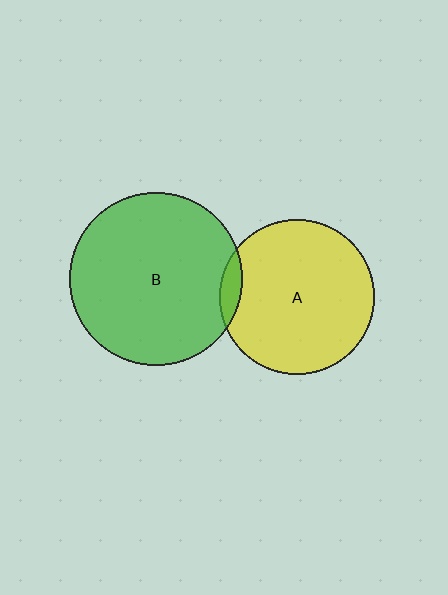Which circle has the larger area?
Circle B (green).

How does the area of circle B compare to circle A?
Approximately 1.2 times.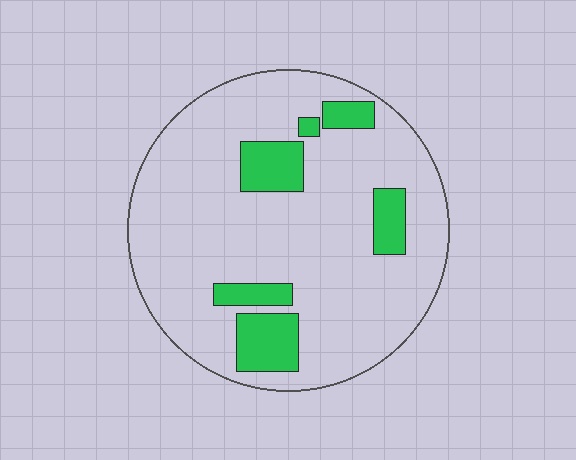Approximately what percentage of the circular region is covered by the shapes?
Approximately 15%.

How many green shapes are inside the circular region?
6.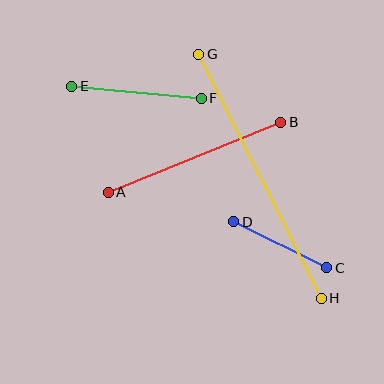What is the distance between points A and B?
The distance is approximately 186 pixels.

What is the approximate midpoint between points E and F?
The midpoint is at approximately (137, 92) pixels.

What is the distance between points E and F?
The distance is approximately 130 pixels.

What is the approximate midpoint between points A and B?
The midpoint is at approximately (195, 157) pixels.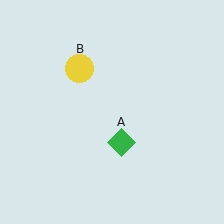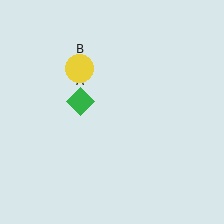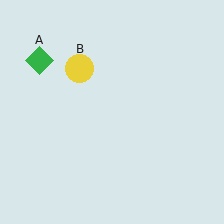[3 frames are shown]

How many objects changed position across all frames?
1 object changed position: green diamond (object A).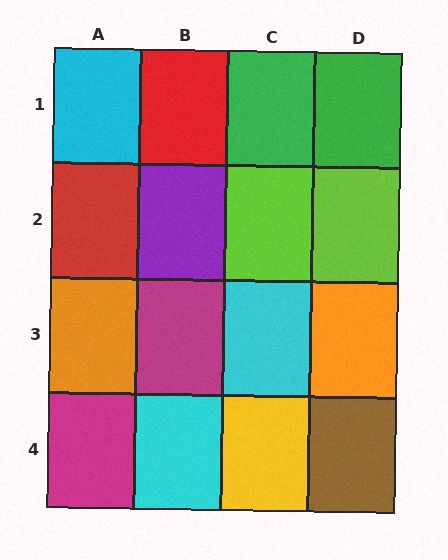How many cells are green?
2 cells are green.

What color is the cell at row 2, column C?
Lime.